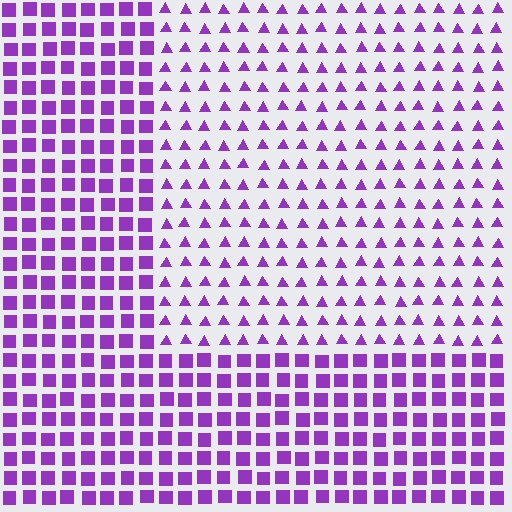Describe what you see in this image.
The image is filled with small purple elements arranged in a uniform grid. A rectangle-shaped region contains triangles, while the surrounding area contains squares. The boundary is defined purely by the change in element shape.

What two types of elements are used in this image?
The image uses triangles inside the rectangle region and squares outside it.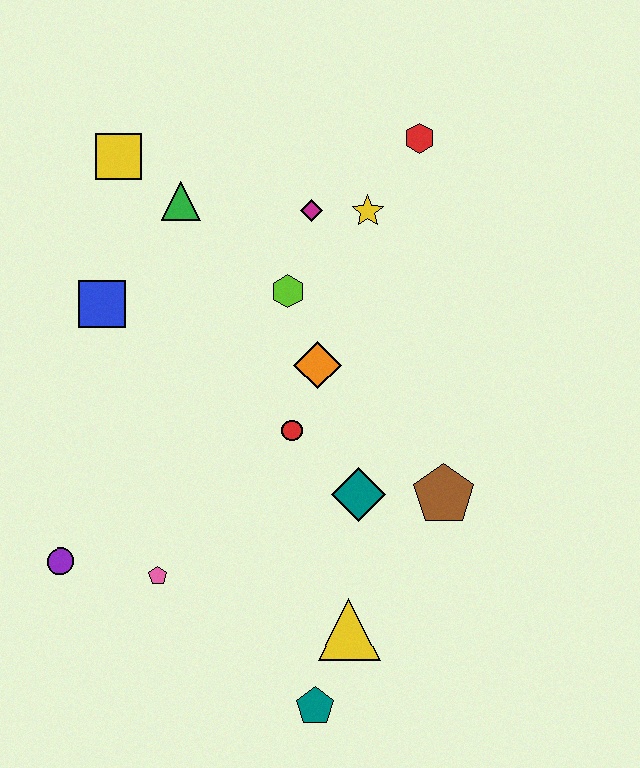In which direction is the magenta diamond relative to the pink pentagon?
The magenta diamond is above the pink pentagon.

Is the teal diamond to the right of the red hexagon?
No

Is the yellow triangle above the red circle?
No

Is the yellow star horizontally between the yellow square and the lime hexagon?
No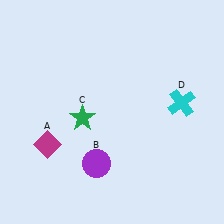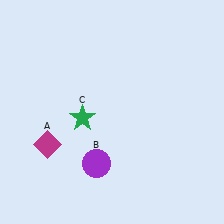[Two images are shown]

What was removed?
The cyan cross (D) was removed in Image 2.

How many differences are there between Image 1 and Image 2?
There is 1 difference between the two images.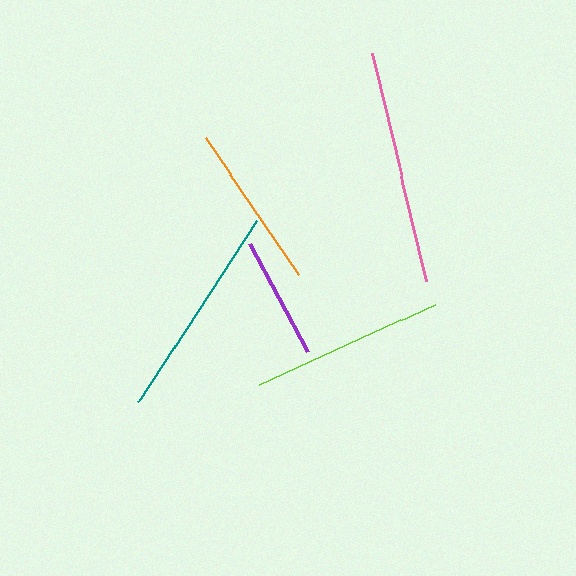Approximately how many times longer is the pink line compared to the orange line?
The pink line is approximately 1.4 times the length of the orange line.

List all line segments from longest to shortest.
From longest to shortest: pink, teal, lime, orange, purple.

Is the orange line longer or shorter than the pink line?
The pink line is longer than the orange line.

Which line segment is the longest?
The pink line is the longest at approximately 233 pixels.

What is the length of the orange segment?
The orange segment is approximately 166 pixels long.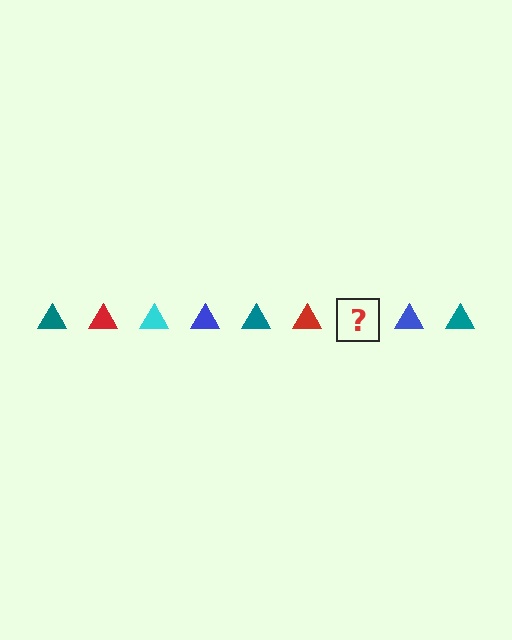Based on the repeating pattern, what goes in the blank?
The blank should be a cyan triangle.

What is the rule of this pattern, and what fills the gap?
The rule is that the pattern cycles through teal, red, cyan, blue triangles. The gap should be filled with a cyan triangle.